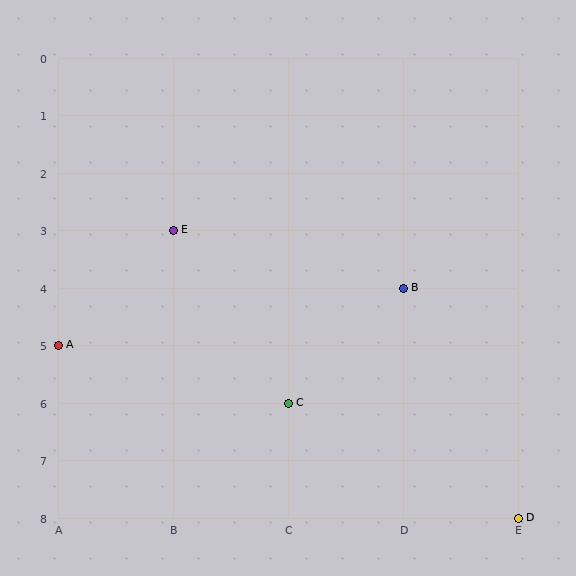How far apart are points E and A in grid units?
Points E and A are 1 column and 2 rows apart (about 2.2 grid units diagonally).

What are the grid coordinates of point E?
Point E is at grid coordinates (B, 3).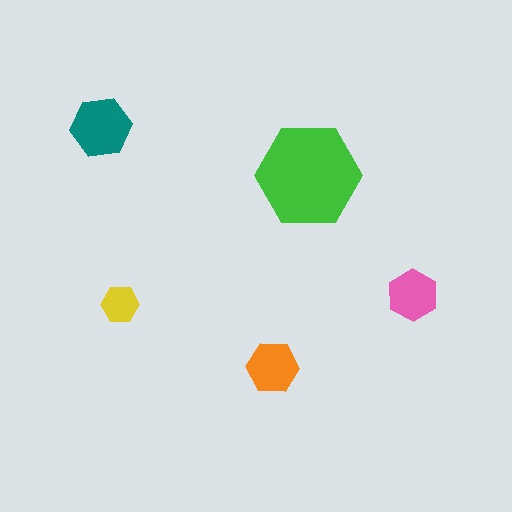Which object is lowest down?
The orange hexagon is bottommost.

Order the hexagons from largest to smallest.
the green one, the teal one, the orange one, the pink one, the yellow one.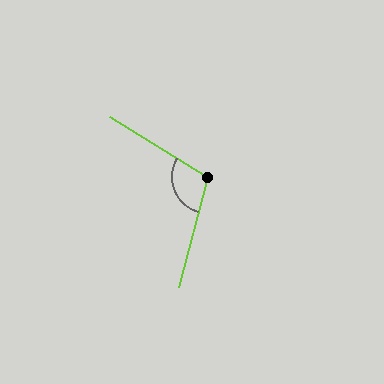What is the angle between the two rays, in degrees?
Approximately 107 degrees.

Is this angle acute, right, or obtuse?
It is obtuse.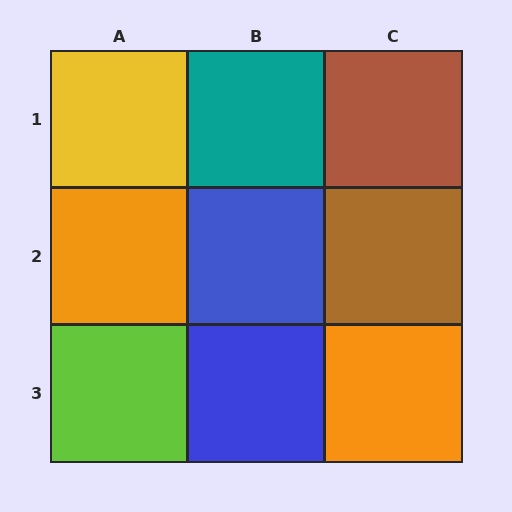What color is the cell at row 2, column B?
Blue.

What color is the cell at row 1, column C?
Brown.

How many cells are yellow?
1 cell is yellow.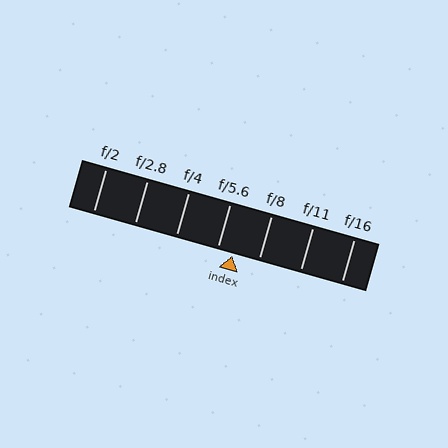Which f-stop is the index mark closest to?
The index mark is closest to f/5.6.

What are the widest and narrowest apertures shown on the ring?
The widest aperture shown is f/2 and the narrowest is f/16.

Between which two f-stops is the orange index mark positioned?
The index mark is between f/5.6 and f/8.